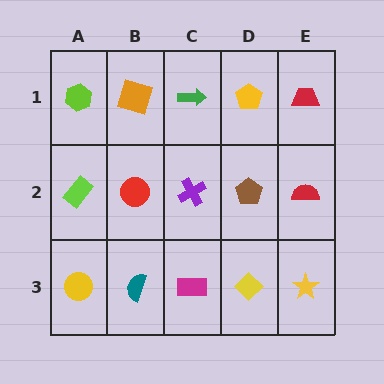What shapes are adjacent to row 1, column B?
A red circle (row 2, column B), a lime hexagon (row 1, column A), a green arrow (row 1, column C).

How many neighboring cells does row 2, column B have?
4.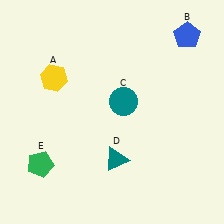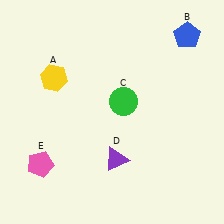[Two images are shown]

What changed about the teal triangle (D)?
In Image 1, D is teal. In Image 2, it changed to purple.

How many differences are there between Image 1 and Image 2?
There are 3 differences between the two images.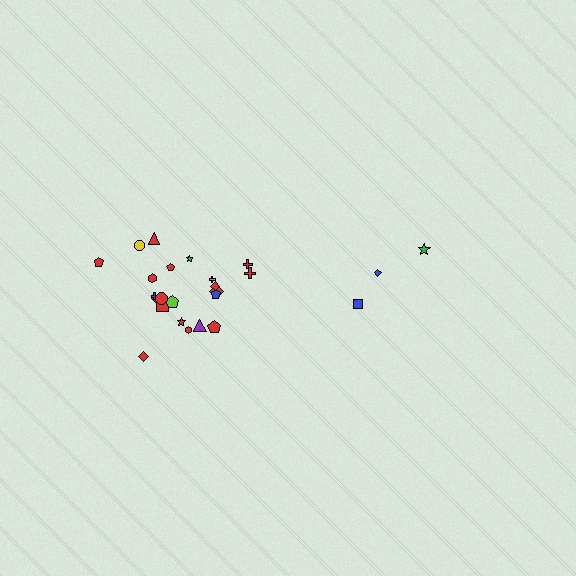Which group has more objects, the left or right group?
The left group.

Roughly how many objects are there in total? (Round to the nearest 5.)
Roughly 25 objects in total.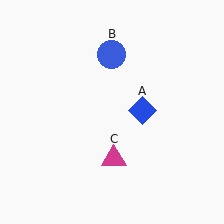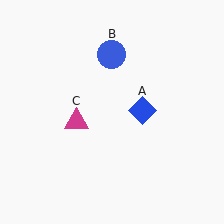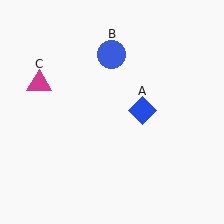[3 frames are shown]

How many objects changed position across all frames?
1 object changed position: magenta triangle (object C).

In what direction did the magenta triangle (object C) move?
The magenta triangle (object C) moved up and to the left.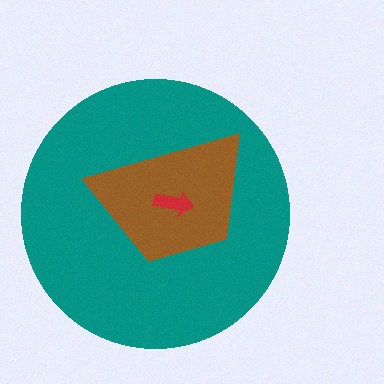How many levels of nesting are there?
3.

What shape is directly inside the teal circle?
The brown trapezoid.